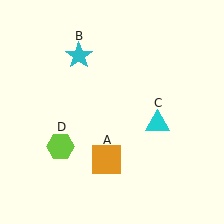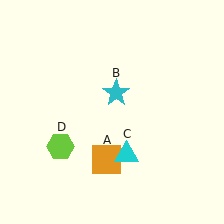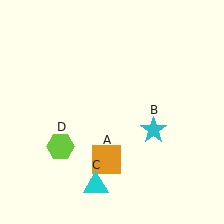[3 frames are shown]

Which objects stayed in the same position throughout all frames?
Orange square (object A) and lime hexagon (object D) remained stationary.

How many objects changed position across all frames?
2 objects changed position: cyan star (object B), cyan triangle (object C).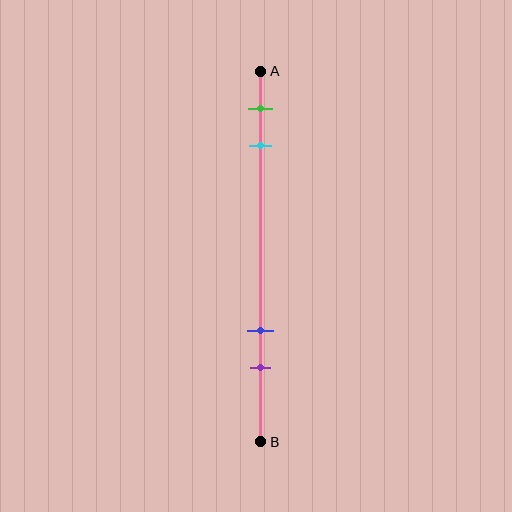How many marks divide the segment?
There are 4 marks dividing the segment.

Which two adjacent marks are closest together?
The green and cyan marks are the closest adjacent pair.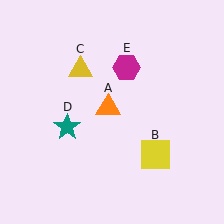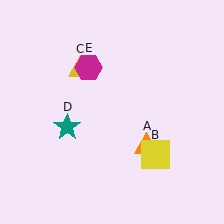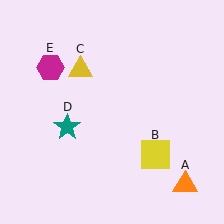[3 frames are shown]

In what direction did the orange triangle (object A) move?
The orange triangle (object A) moved down and to the right.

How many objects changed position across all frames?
2 objects changed position: orange triangle (object A), magenta hexagon (object E).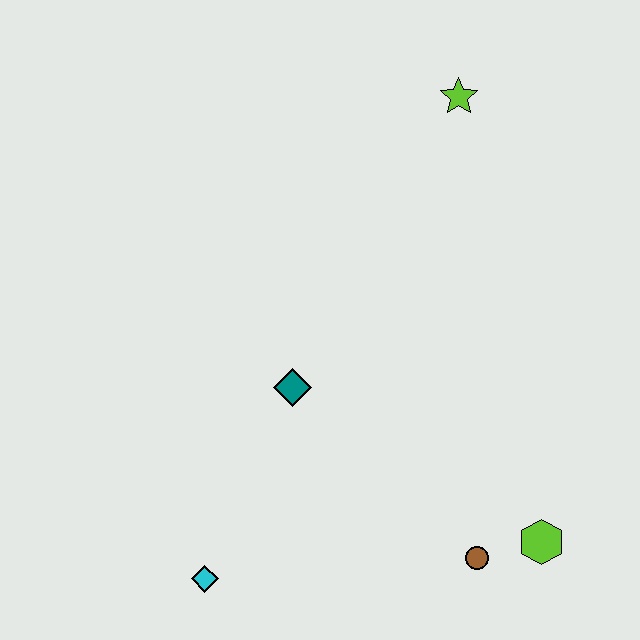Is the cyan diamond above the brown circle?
No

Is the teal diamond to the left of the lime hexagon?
Yes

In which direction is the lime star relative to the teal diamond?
The lime star is above the teal diamond.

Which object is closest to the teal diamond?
The cyan diamond is closest to the teal diamond.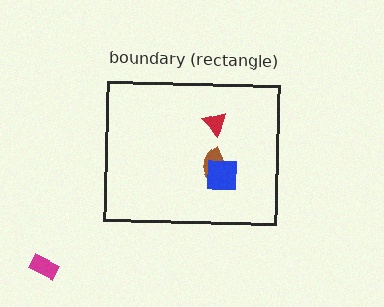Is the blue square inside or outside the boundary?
Inside.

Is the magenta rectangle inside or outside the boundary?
Outside.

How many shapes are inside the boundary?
3 inside, 1 outside.